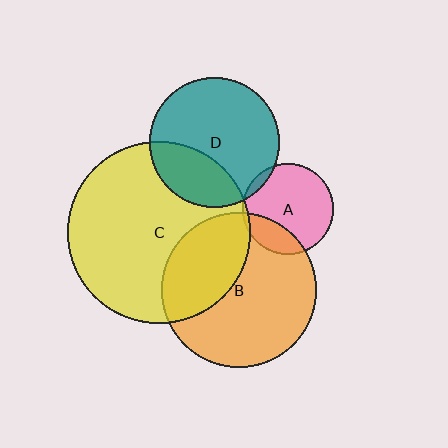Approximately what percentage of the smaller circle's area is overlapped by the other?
Approximately 5%.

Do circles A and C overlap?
Yes.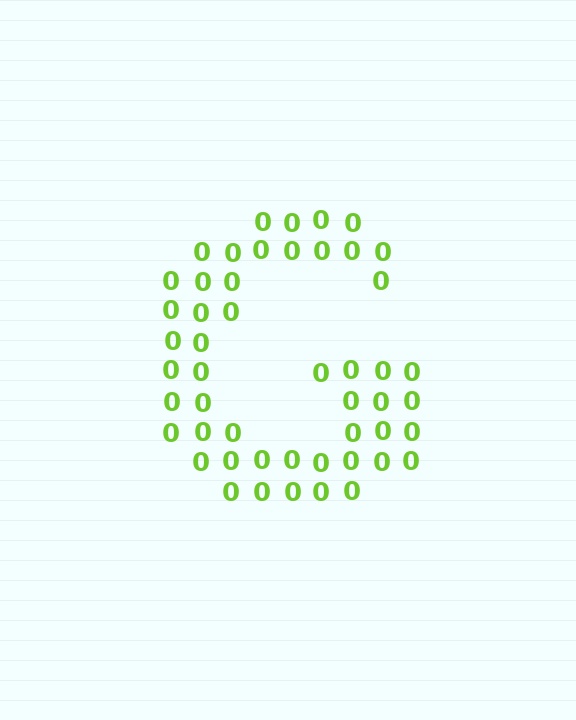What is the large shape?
The large shape is the letter G.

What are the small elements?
The small elements are digit 0's.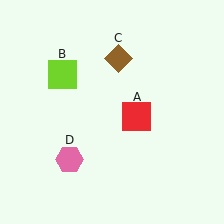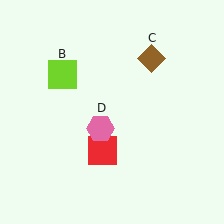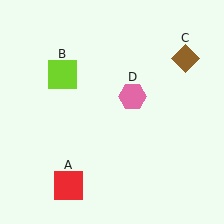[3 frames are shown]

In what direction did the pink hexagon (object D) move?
The pink hexagon (object D) moved up and to the right.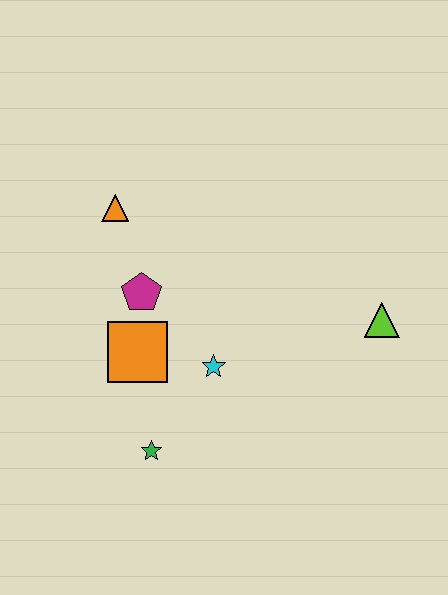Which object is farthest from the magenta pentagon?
The lime triangle is farthest from the magenta pentagon.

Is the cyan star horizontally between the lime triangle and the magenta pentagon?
Yes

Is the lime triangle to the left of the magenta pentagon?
No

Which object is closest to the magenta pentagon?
The orange square is closest to the magenta pentagon.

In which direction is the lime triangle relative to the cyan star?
The lime triangle is to the right of the cyan star.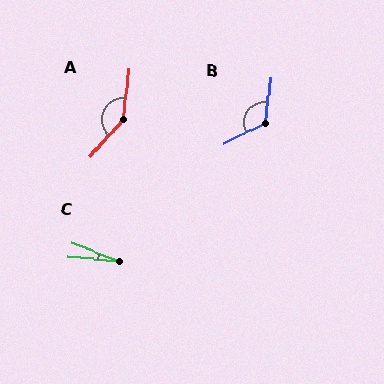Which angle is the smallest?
C, at approximately 16 degrees.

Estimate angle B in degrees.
Approximately 123 degrees.